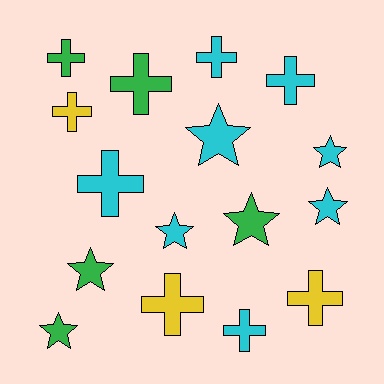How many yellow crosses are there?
There are 3 yellow crosses.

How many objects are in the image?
There are 16 objects.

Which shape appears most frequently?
Cross, with 9 objects.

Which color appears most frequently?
Cyan, with 8 objects.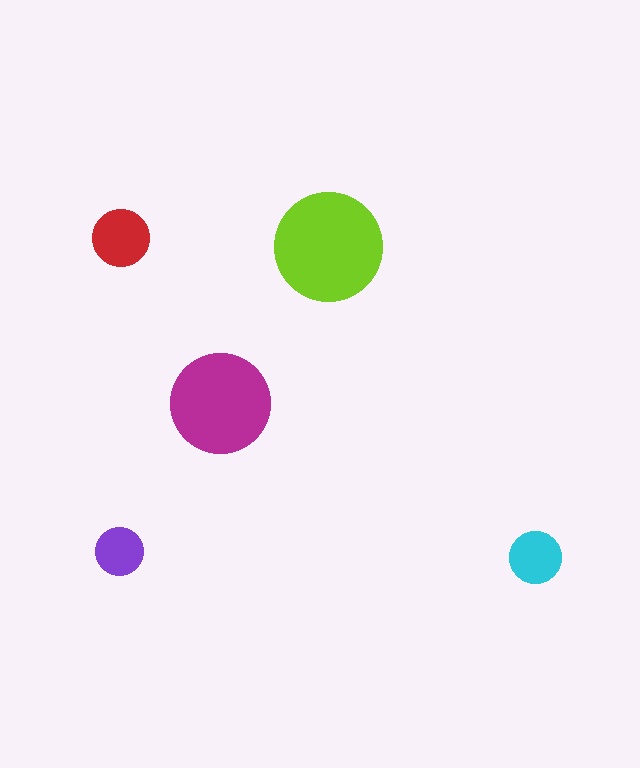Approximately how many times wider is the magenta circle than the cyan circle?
About 2 times wider.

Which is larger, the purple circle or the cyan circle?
The cyan one.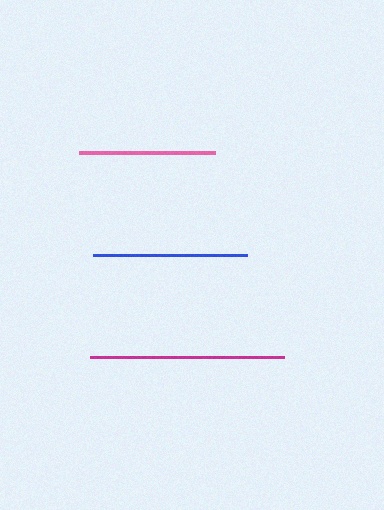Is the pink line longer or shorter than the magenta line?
The magenta line is longer than the pink line.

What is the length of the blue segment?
The blue segment is approximately 154 pixels long.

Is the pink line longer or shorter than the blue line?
The blue line is longer than the pink line.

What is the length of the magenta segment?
The magenta segment is approximately 194 pixels long.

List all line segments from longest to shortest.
From longest to shortest: magenta, blue, pink.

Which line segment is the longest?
The magenta line is the longest at approximately 194 pixels.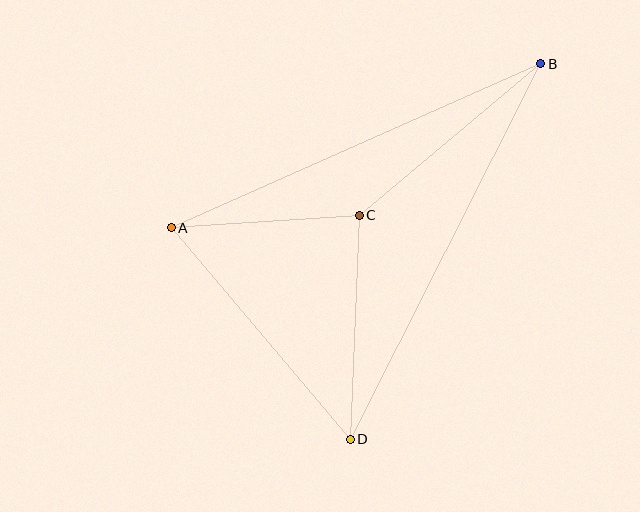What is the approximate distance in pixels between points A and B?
The distance between A and B is approximately 404 pixels.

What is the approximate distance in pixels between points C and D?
The distance between C and D is approximately 224 pixels.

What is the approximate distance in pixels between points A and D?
The distance between A and D is approximately 277 pixels.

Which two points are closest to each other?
Points A and C are closest to each other.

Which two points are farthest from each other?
Points B and D are farthest from each other.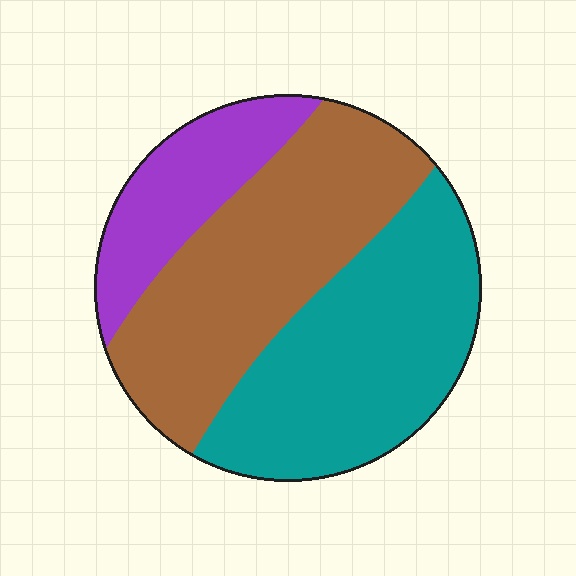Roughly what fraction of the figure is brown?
Brown covers roughly 40% of the figure.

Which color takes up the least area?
Purple, at roughly 20%.